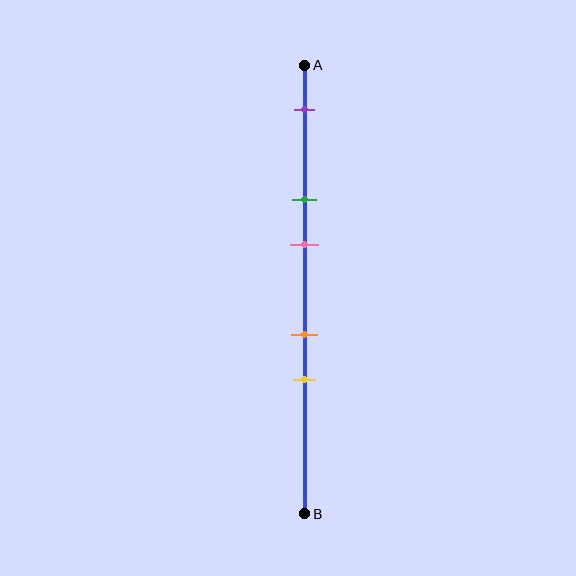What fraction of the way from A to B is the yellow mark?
The yellow mark is approximately 70% (0.7) of the way from A to B.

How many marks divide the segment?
There are 5 marks dividing the segment.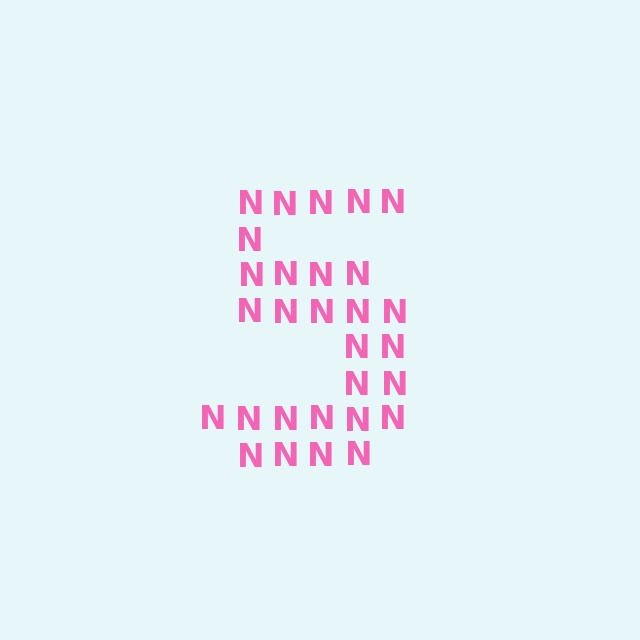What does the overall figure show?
The overall figure shows the digit 5.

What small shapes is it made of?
It is made of small letter N's.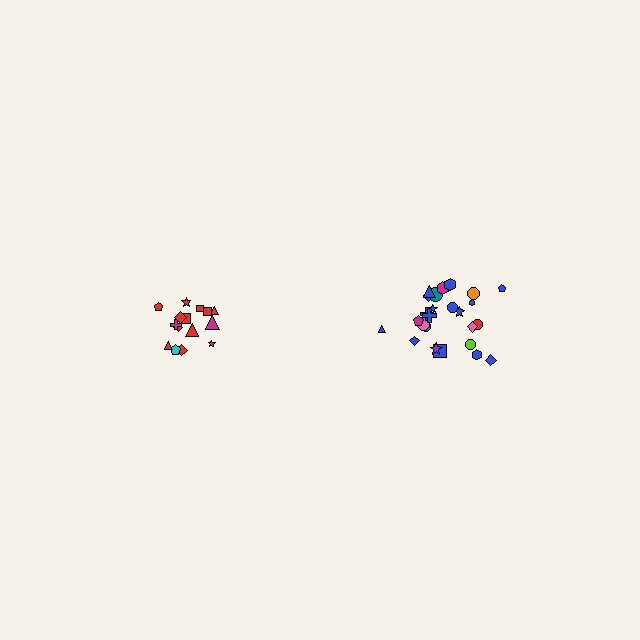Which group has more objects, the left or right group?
The right group.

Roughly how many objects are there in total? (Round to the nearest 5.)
Roughly 40 objects in total.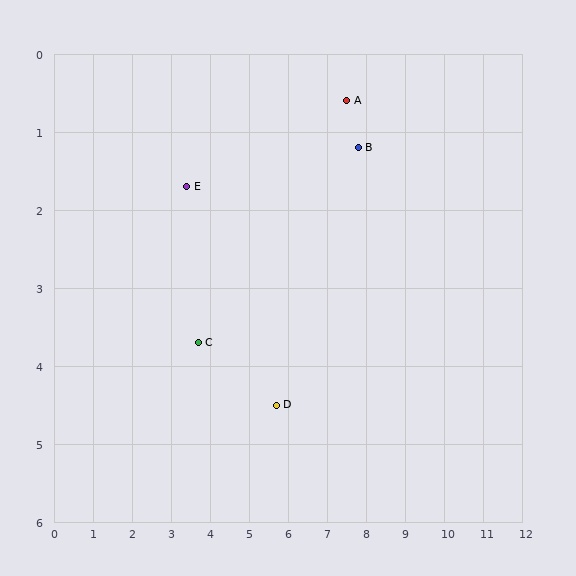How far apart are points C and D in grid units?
Points C and D are about 2.2 grid units apart.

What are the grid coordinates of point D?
Point D is at approximately (5.7, 4.5).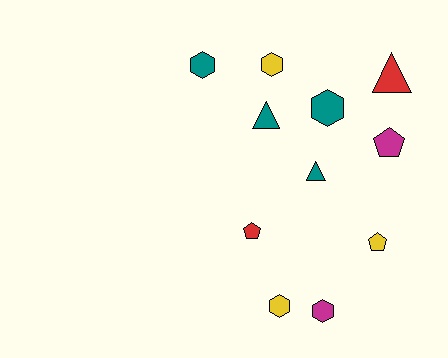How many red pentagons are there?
There is 1 red pentagon.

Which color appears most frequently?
Teal, with 4 objects.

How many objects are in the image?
There are 11 objects.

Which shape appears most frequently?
Hexagon, with 5 objects.